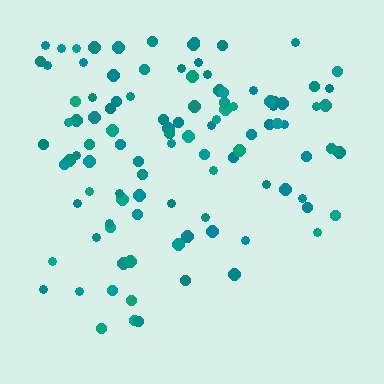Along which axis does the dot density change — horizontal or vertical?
Vertical.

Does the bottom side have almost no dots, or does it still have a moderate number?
Still a moderate number, just noticeably fewer than the top.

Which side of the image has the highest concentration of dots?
The top.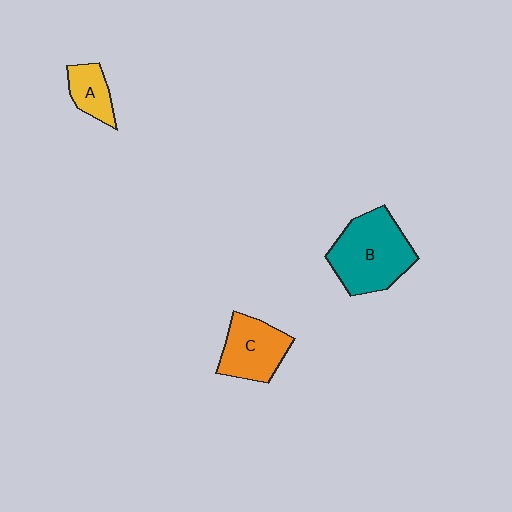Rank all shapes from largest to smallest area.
From largest to smallest: B (teal), C (orange), A (yellow).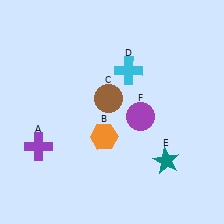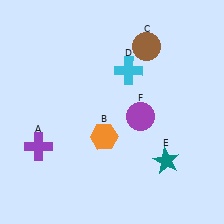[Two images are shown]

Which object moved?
The brown circle (C) moved up.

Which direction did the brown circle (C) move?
The brown circle (C) moved up.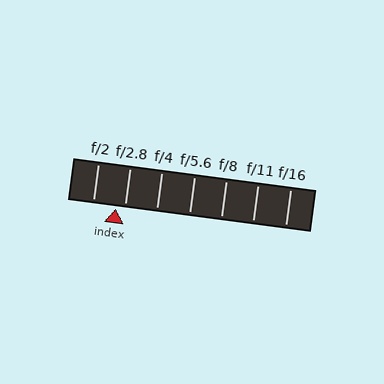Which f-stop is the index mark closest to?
The index mark is closest to f/2.8.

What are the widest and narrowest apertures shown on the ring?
The widest aperture shown is f/2 and the narrowest is f/16.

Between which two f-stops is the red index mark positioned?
The index mark is between f/2 and f/2.8.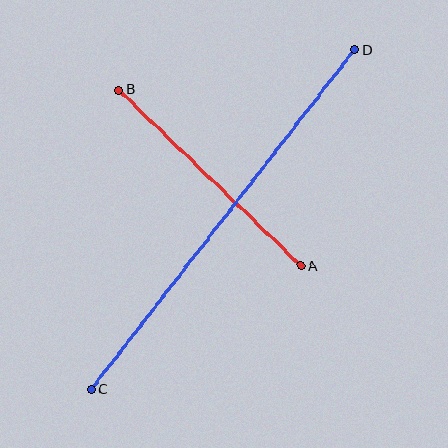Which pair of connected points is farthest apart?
Points C and D are farthest apart.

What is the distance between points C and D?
The distance is approximately 430 pixels.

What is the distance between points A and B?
The distance is approximately 253 pixels.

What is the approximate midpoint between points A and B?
The midpoint is at approximately (210, 178) pixels.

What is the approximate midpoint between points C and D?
The midpoint is at approximately (223, 220) pixels.